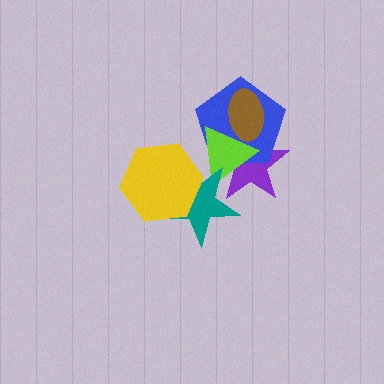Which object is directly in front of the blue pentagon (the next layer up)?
The brown ellipse is directly in front of the blue pentagon.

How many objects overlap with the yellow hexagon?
1 object overlaps with the yellow hexagon.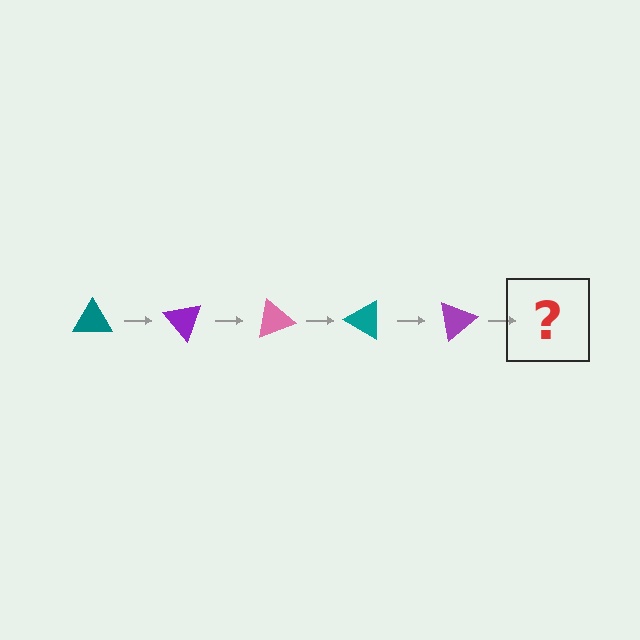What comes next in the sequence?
The next element should be a pink triangle, rotated 250 degrees from the start.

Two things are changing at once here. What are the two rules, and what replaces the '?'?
The two rules are that it rotates 50 degrees each step and the color cycles through teal, purple, and pink. The '?' should be a pink triangle, rotated 250 degrees from the start.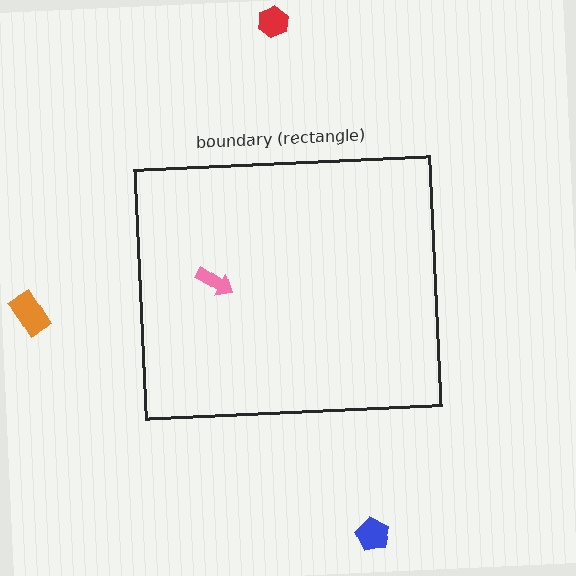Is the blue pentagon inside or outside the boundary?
Outside.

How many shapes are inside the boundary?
1 inside, 3 outside.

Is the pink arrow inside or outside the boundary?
Inside.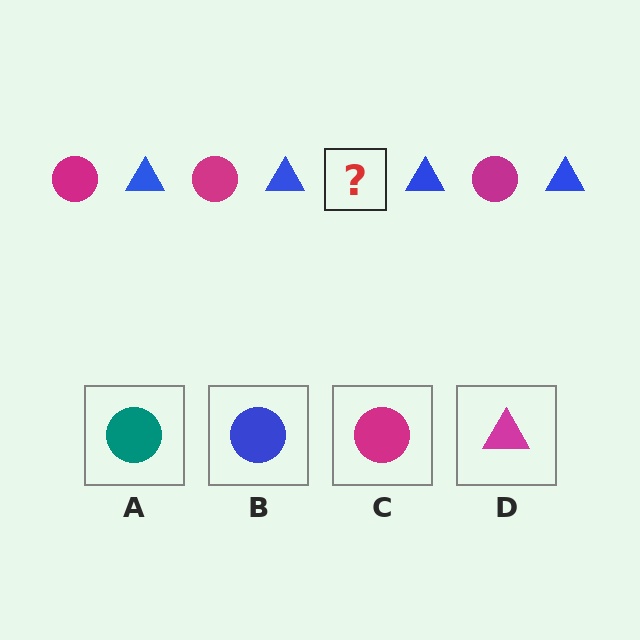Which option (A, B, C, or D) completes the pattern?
C.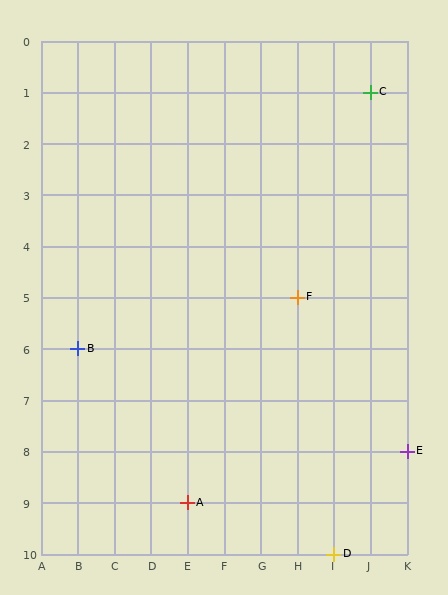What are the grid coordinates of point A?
Point A is at grid coordinates (E, 9).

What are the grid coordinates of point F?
Point F is at grid coordinates (H, 5).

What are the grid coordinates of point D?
Point D is at grid coordinates (I, 10).